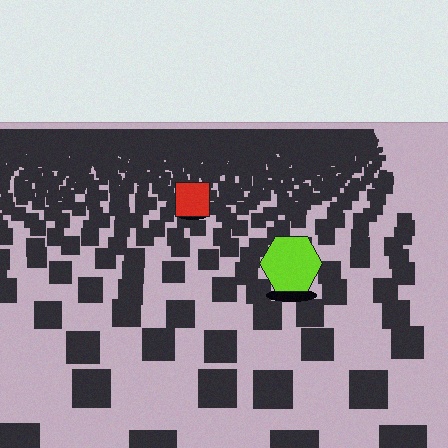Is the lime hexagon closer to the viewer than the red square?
Yes. The lime hexagon is closer — you can tell from the texture gradient: the ground texture is coarser near it.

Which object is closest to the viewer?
The lime hexagon is closest. The texture marks near it are larger and more spread out.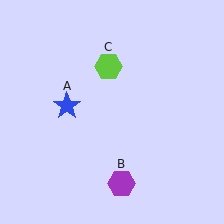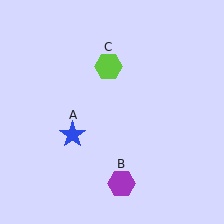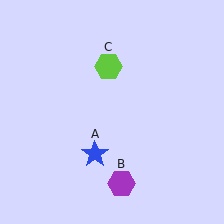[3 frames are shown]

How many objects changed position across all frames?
1 object changed position: blue star (object A).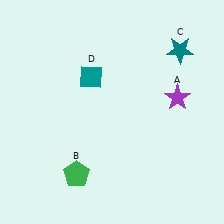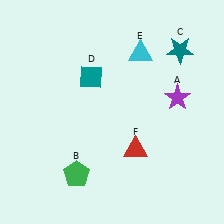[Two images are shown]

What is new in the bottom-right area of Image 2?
A red triangle (F) was added in the bottom-right area of Image 2.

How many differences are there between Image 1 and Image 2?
There are 2 differences between the two images.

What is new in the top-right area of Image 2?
A cyan triangle (E) was added in the top-right area of Image 2.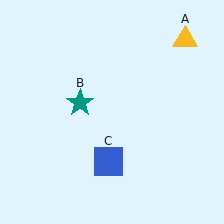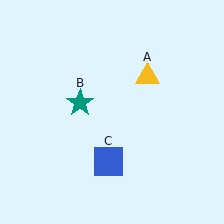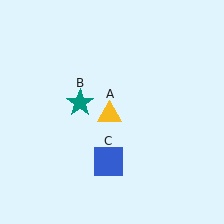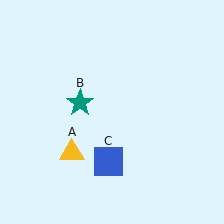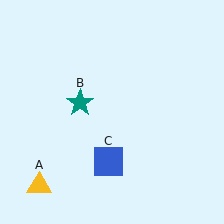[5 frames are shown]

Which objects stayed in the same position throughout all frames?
Teal star (object B) and blue square (object C) remained stationary.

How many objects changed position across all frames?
1 object changed position: yellow triangle (object A).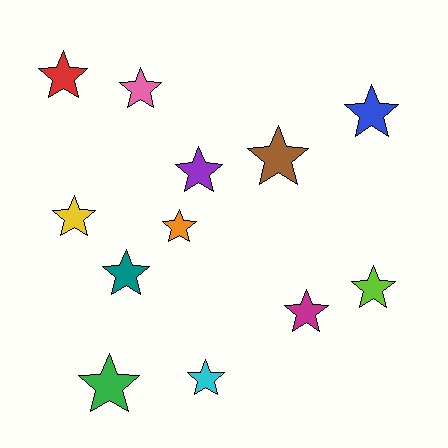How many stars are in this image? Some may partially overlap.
There are 12 stars.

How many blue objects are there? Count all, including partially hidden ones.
There is 1 blue object.